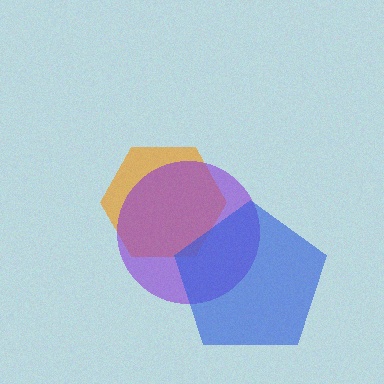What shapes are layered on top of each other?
The layered shapes are: an orange hexagon, a purple circle, a blue pentagon.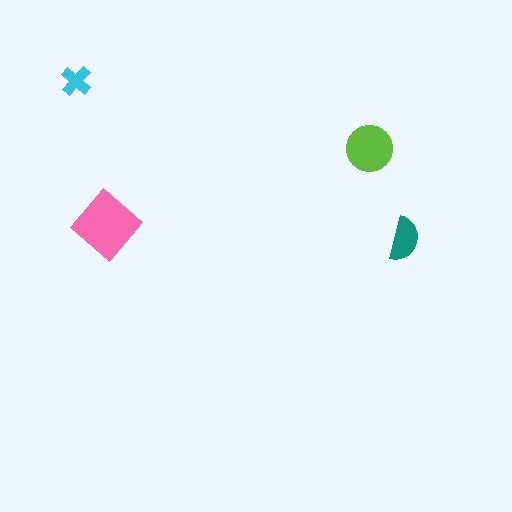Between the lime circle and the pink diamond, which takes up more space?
The pink diamond.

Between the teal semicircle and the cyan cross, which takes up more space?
The teal semicircle.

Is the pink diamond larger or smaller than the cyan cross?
Larger.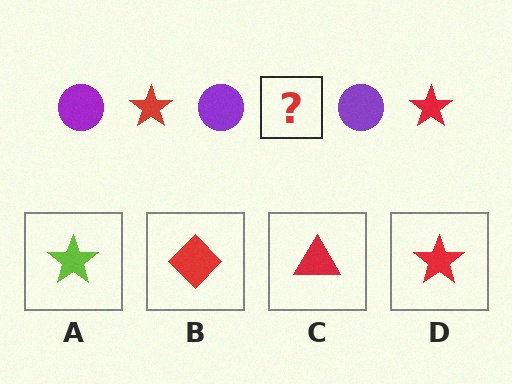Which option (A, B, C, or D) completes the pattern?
D.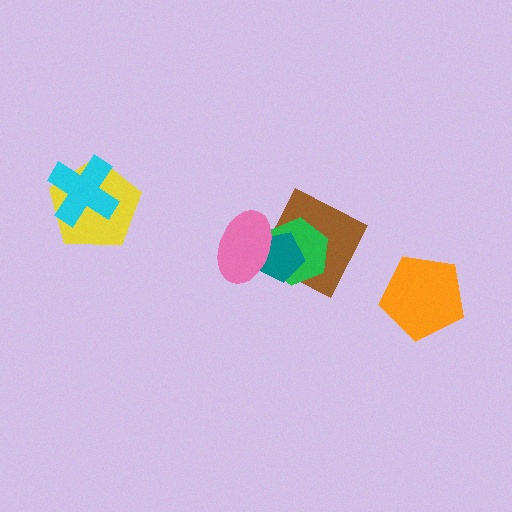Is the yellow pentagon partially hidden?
Yes, it is partially covered by another shape.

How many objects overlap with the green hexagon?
3 objects overlap with the green hexagon.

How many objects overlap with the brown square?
3 objects overlap with the brown square.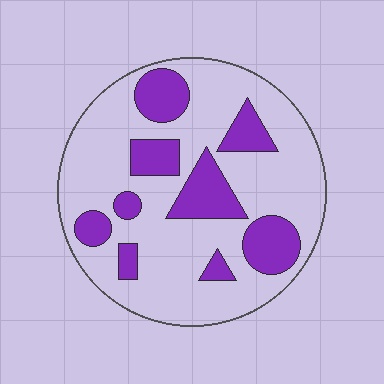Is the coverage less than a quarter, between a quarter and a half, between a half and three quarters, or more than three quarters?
Between a quarter and a half.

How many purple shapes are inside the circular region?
9.